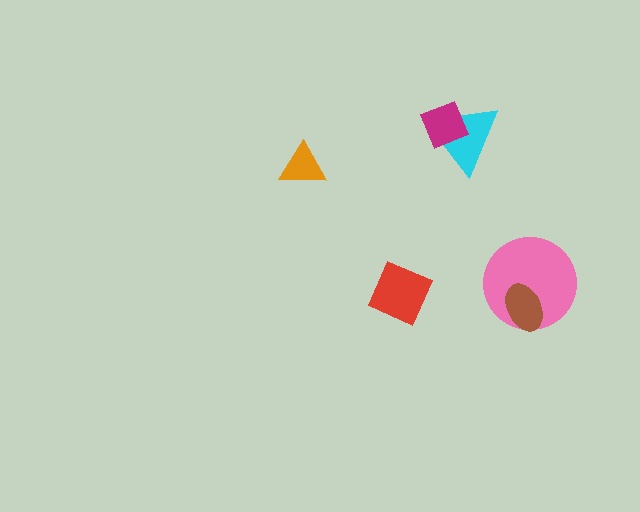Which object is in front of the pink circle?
The brown ellipse is in front of the pink circle.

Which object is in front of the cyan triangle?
The magenta diamond is in front of the cyan triangle.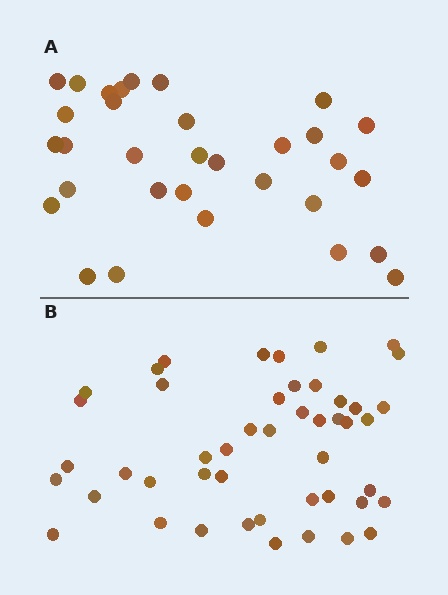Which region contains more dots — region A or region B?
Region B (the bottom region) has more dots.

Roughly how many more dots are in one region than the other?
Region B has approximately 15 more dots than region A.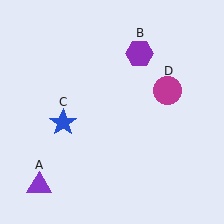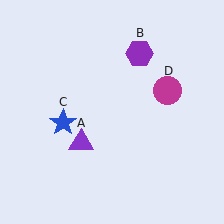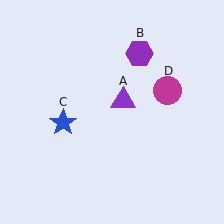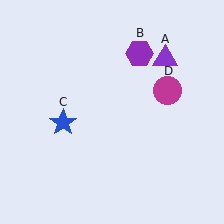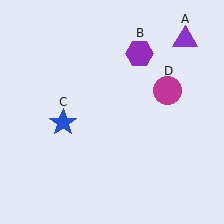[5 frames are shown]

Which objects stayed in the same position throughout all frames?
Purple hexagon (object B) and blue star (object C) and magenta circle (object D) remained stationary.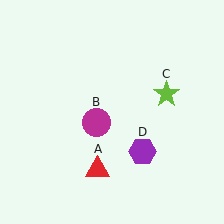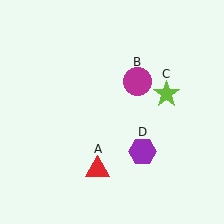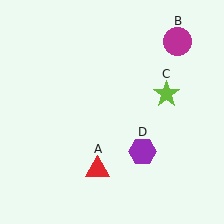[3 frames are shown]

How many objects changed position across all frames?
1 object changed position: magenta circle (object B).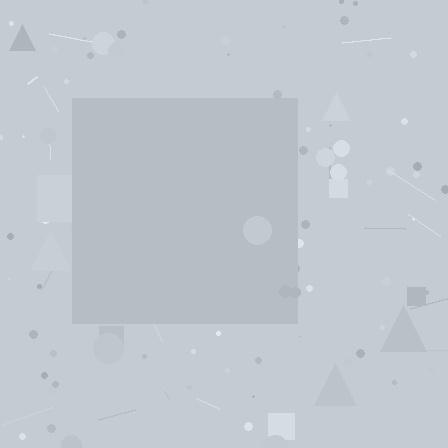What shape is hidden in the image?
A square is hidden in the image.